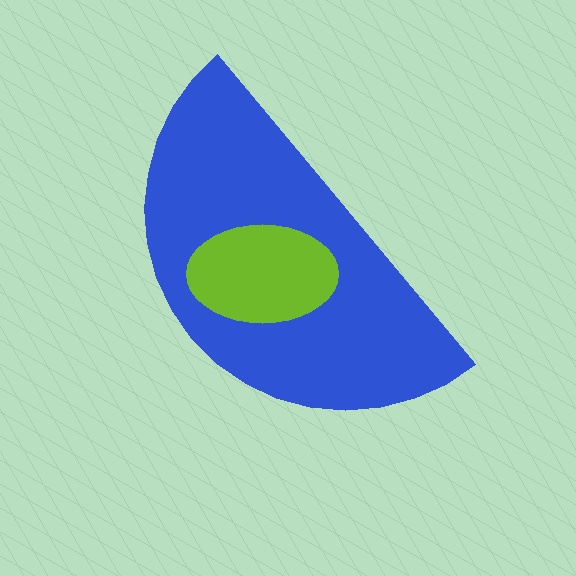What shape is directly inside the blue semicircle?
The lime ellipse.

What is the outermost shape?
The blue semicircle.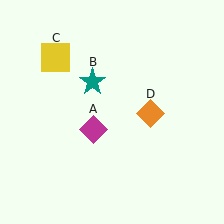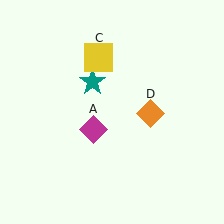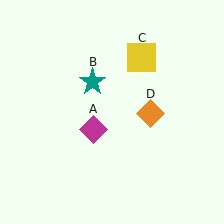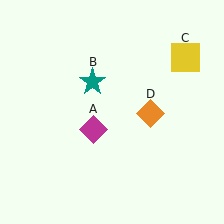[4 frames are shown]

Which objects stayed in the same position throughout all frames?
Magenta diamond (object A) and teal star (object B) and orange diamond (object D) remained stationary.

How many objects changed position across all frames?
1 object changed position: yellow square (object C).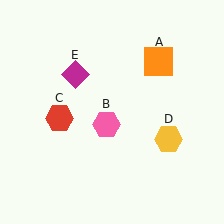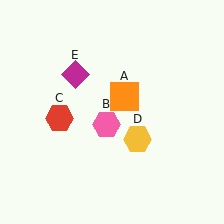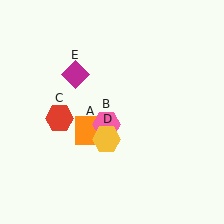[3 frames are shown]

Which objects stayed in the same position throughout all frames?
Pink hexagon (object B) and red hexagon (object C) and magenta diamond (object E) remained stationary.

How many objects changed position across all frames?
2 objects changed position: orange square (object A), yellow hexagon (object D).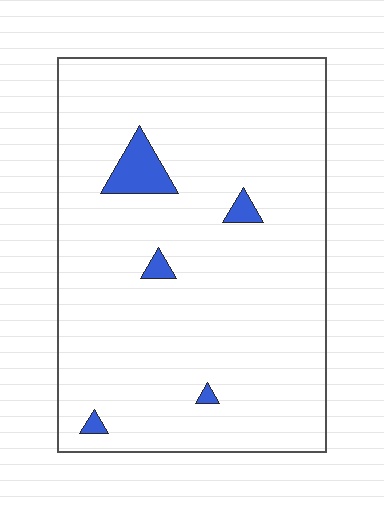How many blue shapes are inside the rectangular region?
5.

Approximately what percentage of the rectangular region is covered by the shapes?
Approximately 5%.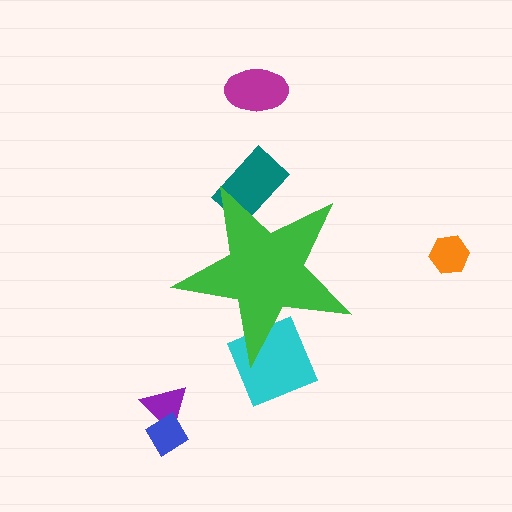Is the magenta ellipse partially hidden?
No, the magenta ellipse is fully visible.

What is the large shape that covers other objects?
A green star.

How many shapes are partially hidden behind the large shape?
2 shapes are partially hidden.